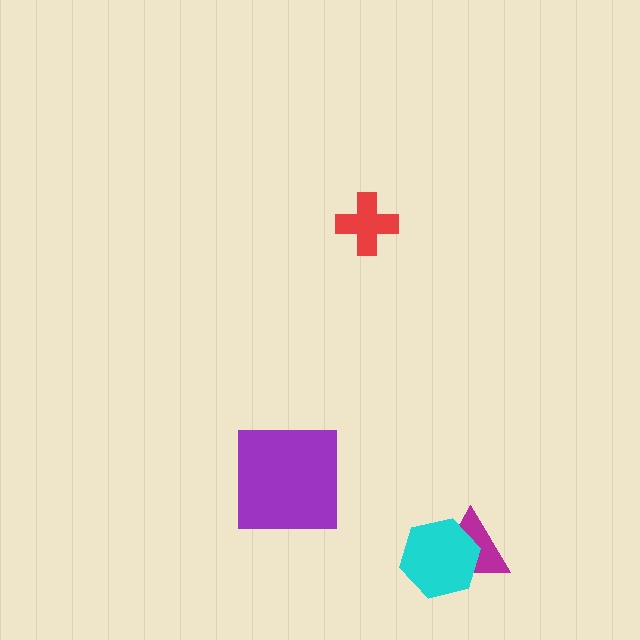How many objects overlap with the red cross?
0 objects overlap with the red cross.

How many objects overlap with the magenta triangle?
1 object overlaps with the magenta triangle.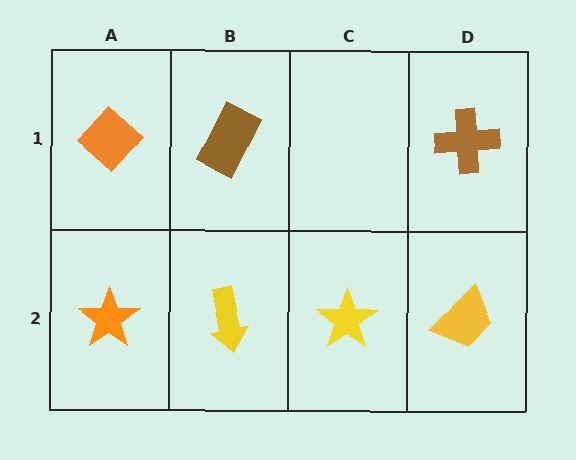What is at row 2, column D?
A yellow trapezoid.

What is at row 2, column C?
A yellow star.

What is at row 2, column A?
An orange star.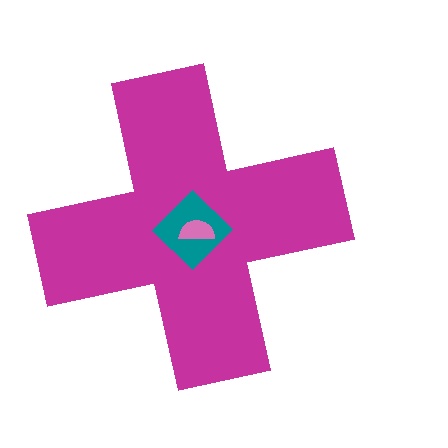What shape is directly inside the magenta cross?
The teal diamond.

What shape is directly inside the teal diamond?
The pink semicircle.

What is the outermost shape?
The magenta cross.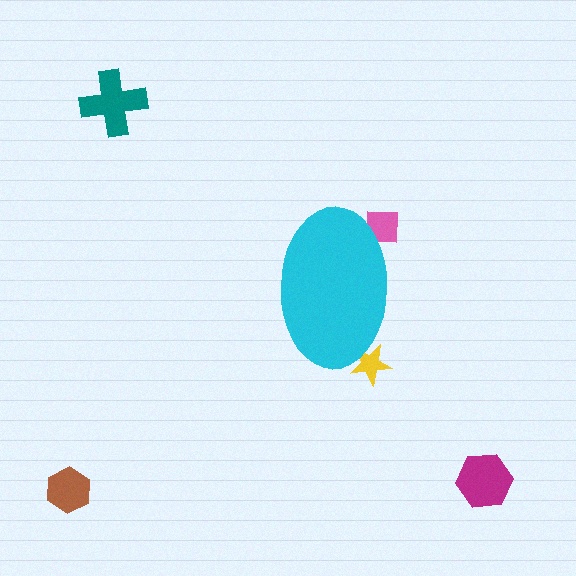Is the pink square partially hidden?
Yes, the pink square is partially hidden behind the cyan ellipse.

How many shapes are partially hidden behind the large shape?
2 shapes are partially hidden.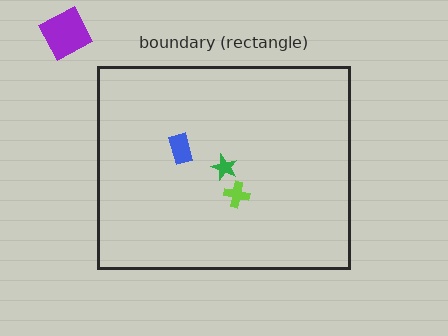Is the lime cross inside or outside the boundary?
Inside.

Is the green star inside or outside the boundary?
Inside.